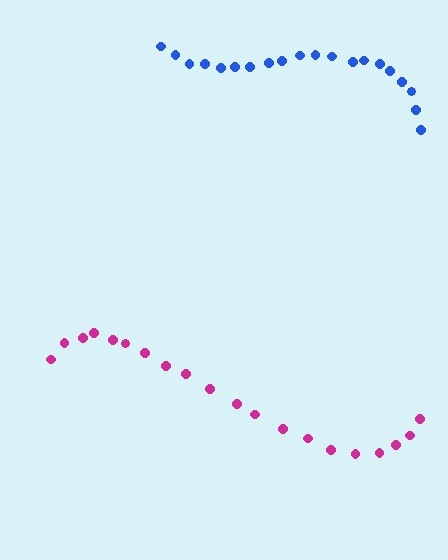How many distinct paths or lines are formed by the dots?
There are 2 distinct paths.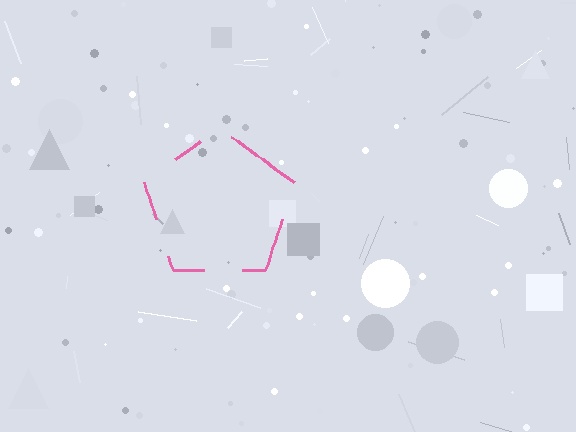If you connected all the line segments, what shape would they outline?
They would outline a pentagon.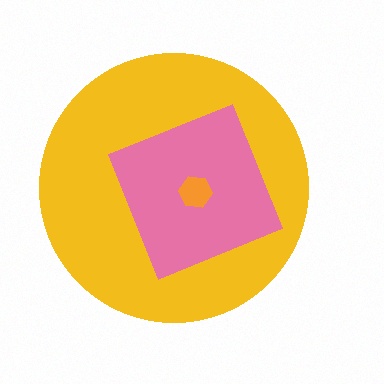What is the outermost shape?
The yellow circle.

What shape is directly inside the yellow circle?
The pink square.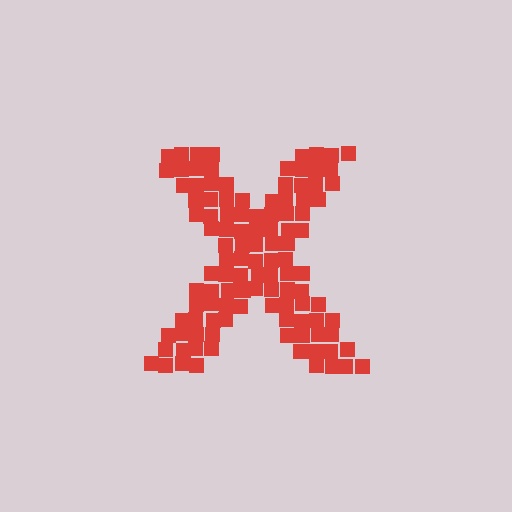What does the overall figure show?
The overall figure shows the letter X.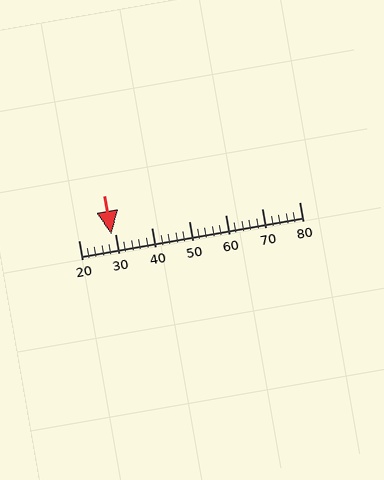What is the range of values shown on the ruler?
The ruler shows values from 20 to 80.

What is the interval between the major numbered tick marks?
The major tick marks are spaced 10 units apart.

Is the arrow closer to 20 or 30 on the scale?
The arrow is closer to 30.